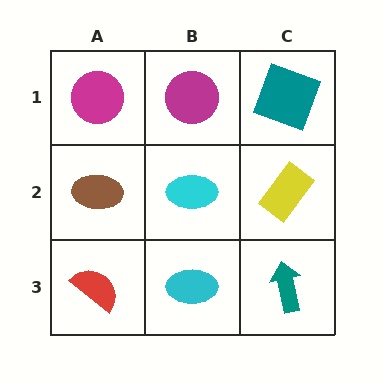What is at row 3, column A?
A red semicircle.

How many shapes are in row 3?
3 shapes.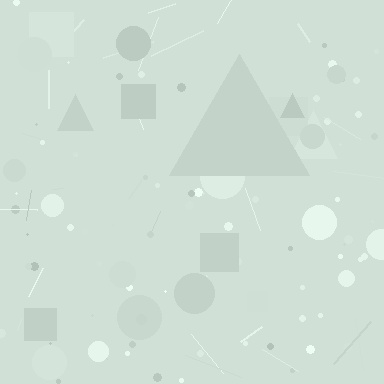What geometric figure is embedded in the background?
A triangle is embedded in the background.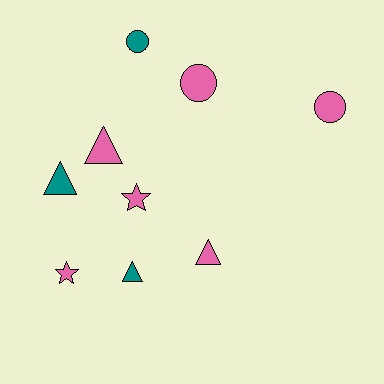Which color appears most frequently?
Pink, with 6 objects.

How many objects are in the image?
There are 9 objects.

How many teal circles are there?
There is 1 teal circle.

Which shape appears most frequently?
Triangle, with 4 objects.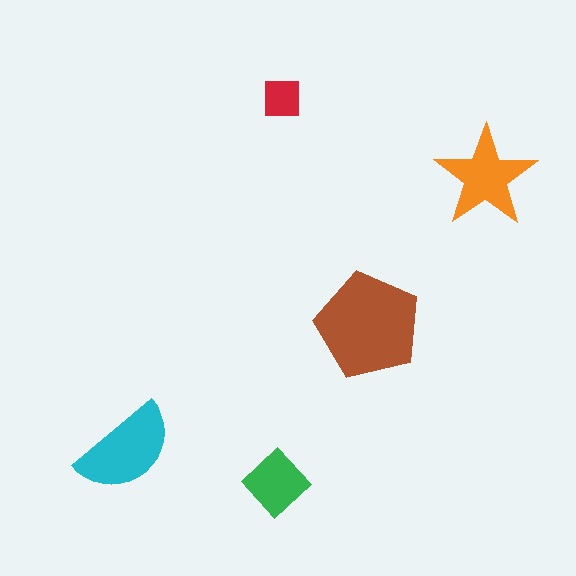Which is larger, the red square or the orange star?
The orange star.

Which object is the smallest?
The red square.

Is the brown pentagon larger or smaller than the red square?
Larger.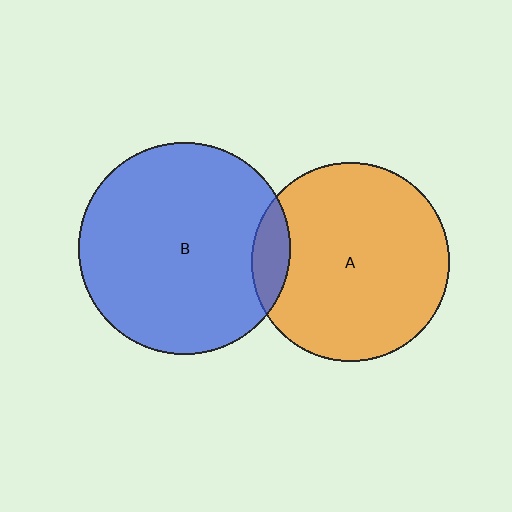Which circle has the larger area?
Circle B (blue).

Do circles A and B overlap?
Yes.